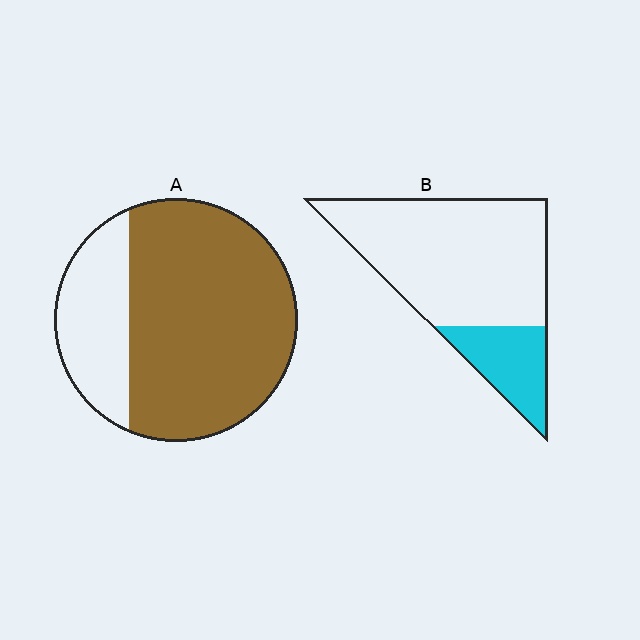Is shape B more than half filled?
No.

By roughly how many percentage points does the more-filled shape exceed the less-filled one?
By roughly 50 percentage points (A over B).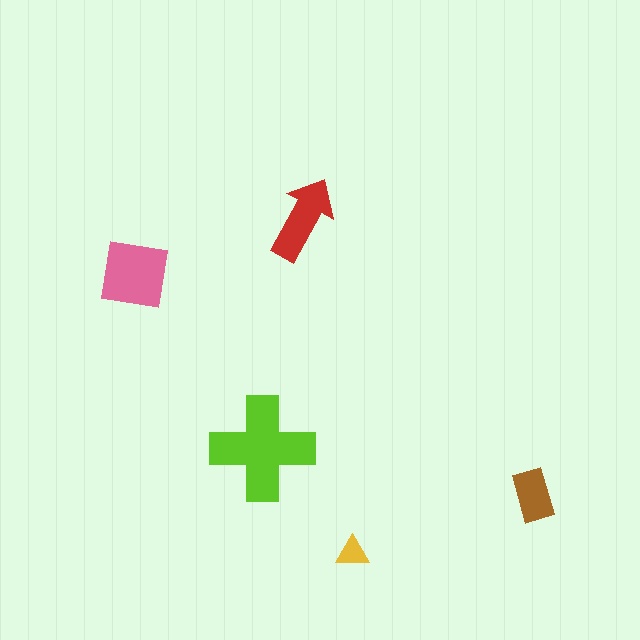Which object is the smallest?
The yellow triangle.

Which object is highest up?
The red arrow is topmost.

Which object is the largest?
The lime cross.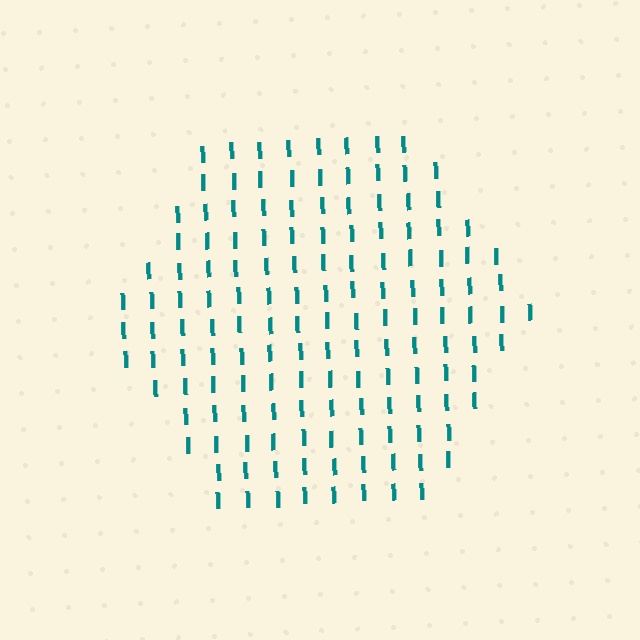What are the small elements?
The small elements are letter I's.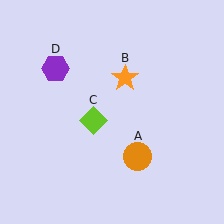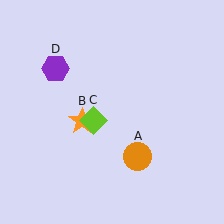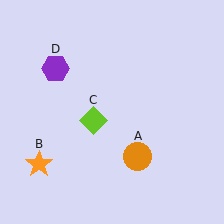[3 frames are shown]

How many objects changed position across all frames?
1 object changed position: orange star (object B).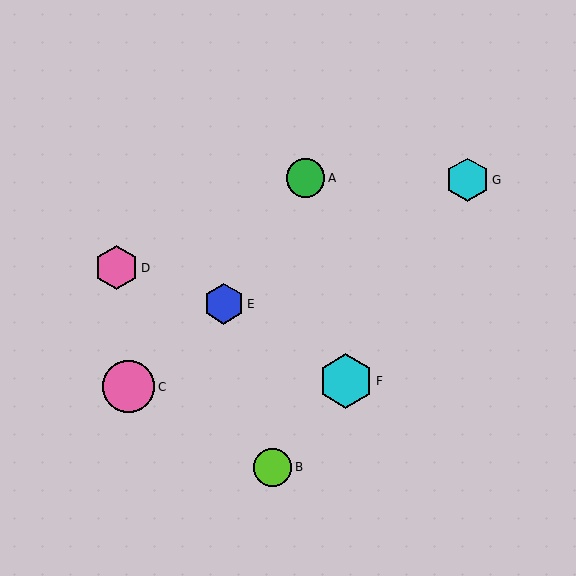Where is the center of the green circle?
The center of the green circle is at (305, 178).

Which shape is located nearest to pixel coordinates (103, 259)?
The pink hexagon (labeled D) at (116, 268) is nearest to that location.